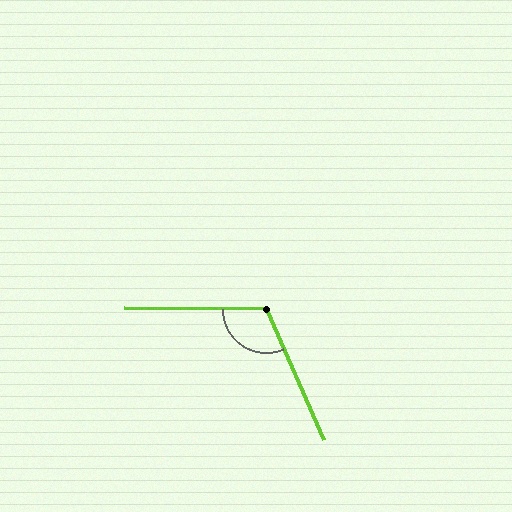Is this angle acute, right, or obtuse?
It is obtuse.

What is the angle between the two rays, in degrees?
Approximately 114 degrees.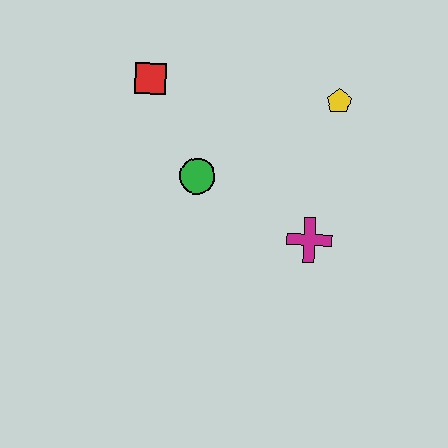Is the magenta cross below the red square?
Yes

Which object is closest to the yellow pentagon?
The magenta cross is closest to the yellow pentagon.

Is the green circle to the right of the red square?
Yes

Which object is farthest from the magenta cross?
The red square is farthest from the magenta cross.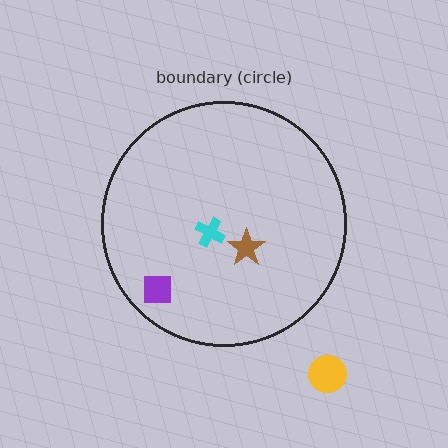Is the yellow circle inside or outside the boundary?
Outside.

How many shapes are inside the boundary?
3 inside, 1 outside.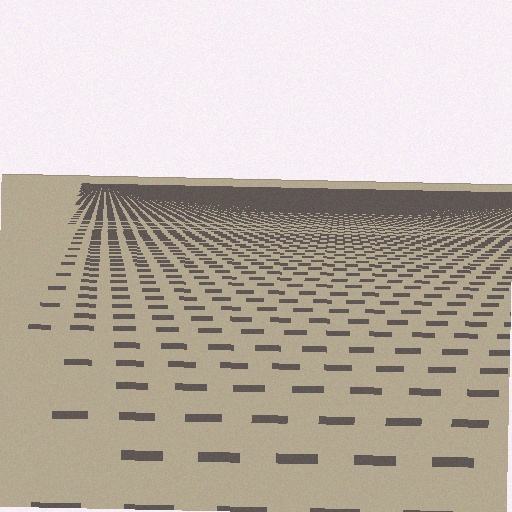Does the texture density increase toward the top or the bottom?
Density increases toward the top.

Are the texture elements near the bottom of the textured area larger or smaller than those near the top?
Larger. Near the bottom, elements are closer to the viewer and appear at a bigger on-screen size.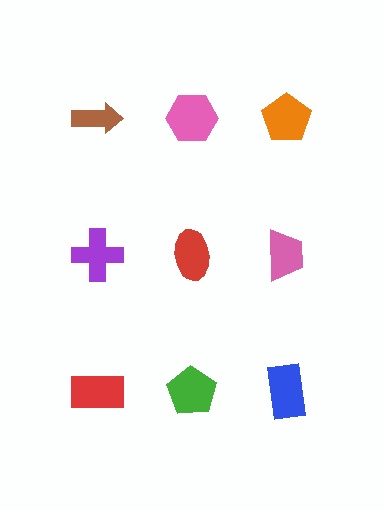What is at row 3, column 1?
A red rectangle.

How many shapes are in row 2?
3 shapes.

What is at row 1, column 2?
A pink hexagon.